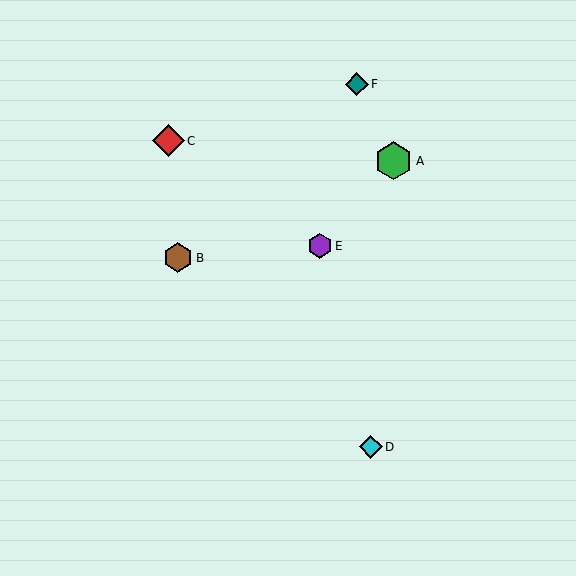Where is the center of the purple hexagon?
The center of the purple hexagon is at (320, 246).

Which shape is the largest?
The green hexagon (labeled A) is the largest.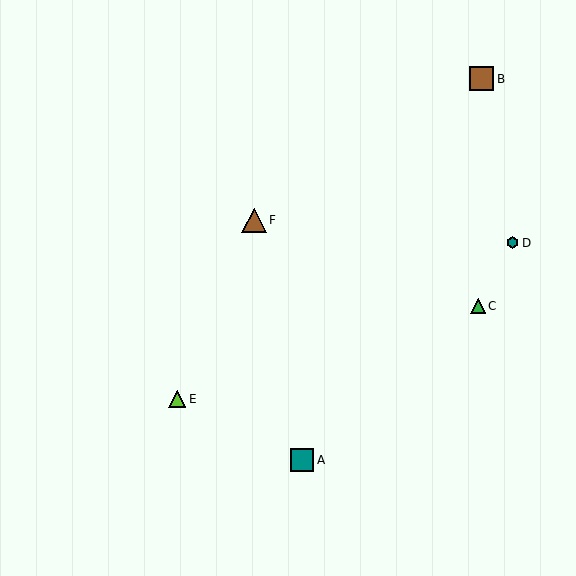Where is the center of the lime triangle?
The center of the lime triangle is at (177, 399).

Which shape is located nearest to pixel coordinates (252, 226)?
The brown triangle (labeled F) at (254, 220) is nearest to that location.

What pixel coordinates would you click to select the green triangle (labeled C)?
Click at (478, 306) to select the green triangle C.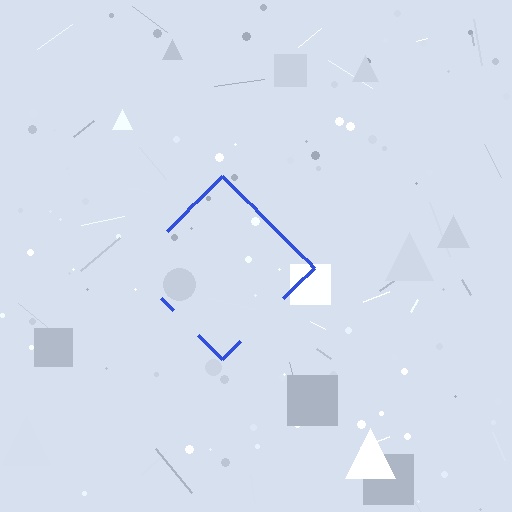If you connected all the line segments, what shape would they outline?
They would outline a diamond.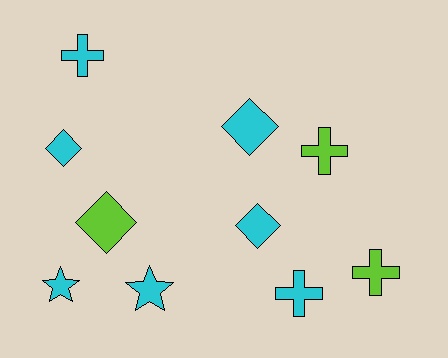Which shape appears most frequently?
Cross, with 4 objects.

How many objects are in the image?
There are 10 objects.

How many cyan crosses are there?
There are 2 cyan crosses.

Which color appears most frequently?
Cyan, with 7 objects.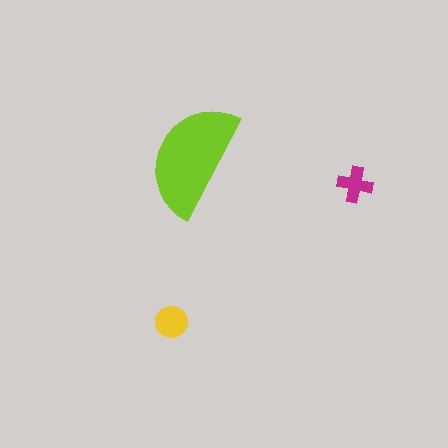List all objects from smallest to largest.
The magenta cross, the yellow circle, the lime semicircle.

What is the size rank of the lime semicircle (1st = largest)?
1st.